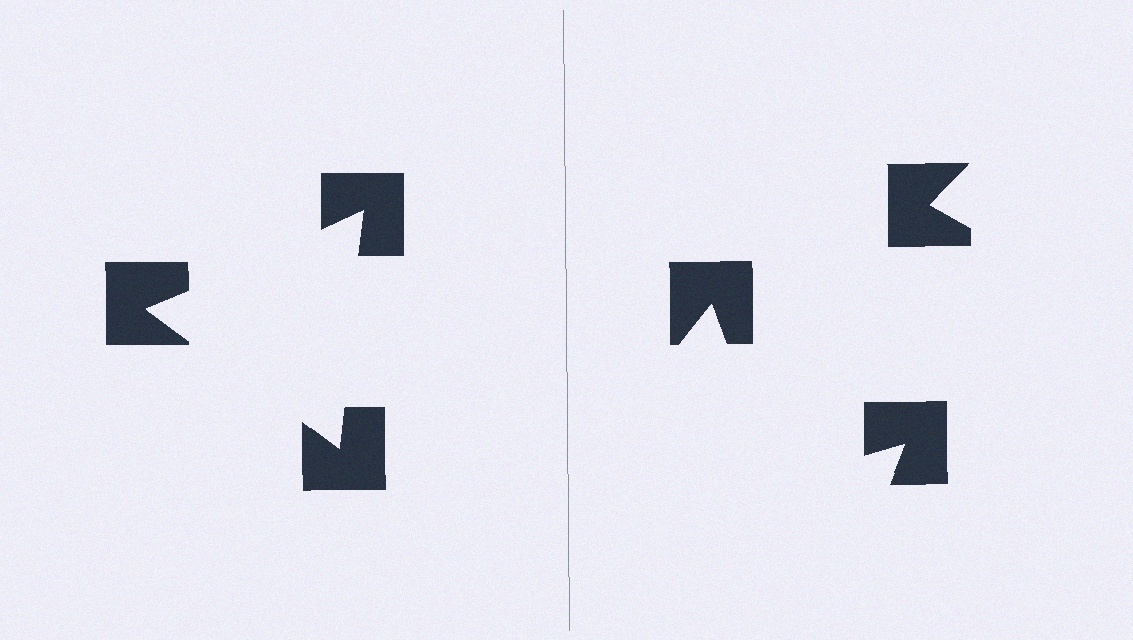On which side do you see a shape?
An illusory triangle appears on the left side. On the right side the wedge cuts are rotated, so no coherent shape forms.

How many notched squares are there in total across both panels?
6 — 3 on each side.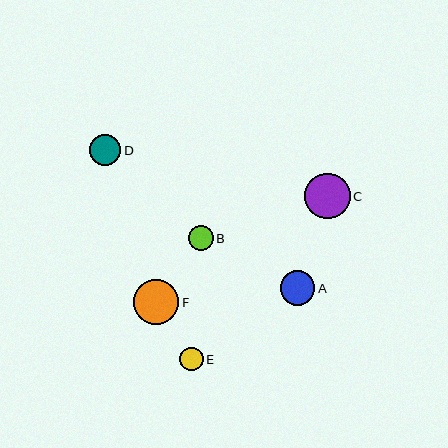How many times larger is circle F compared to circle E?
Circle F is approximately 2.0 times the size of circle E.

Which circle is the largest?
Circle C is the largest with a size of approximately 46 pixels.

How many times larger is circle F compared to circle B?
Circle F is approximately 1.8 times the size of circle B.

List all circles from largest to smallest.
From largest to smallest: C, F, A, D, B, E.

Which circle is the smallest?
Circle E is the smallest with a size of approximately 23 pixels.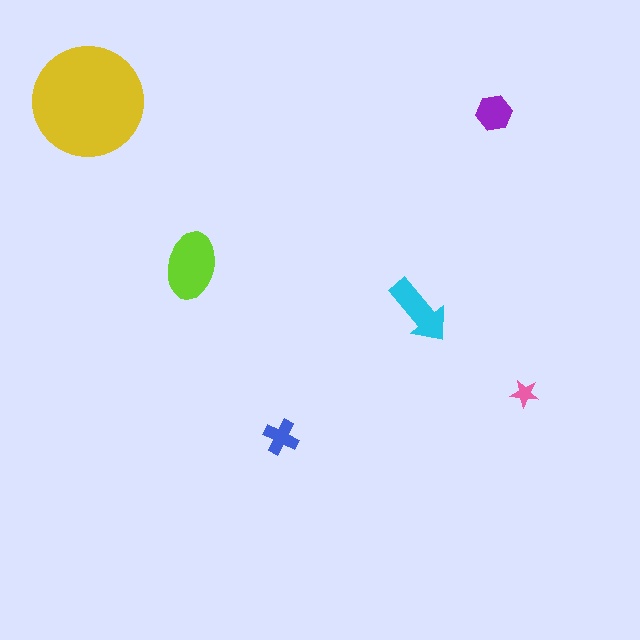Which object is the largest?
The yellow circle.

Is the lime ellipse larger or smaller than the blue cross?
Larger.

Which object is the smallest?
The pink star.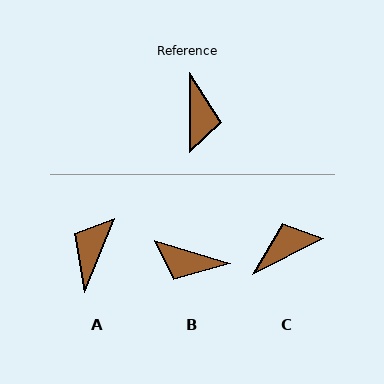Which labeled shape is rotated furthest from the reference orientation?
A, about 158 degrees away.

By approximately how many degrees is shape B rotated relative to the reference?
Approximately 107 degrees clockwise.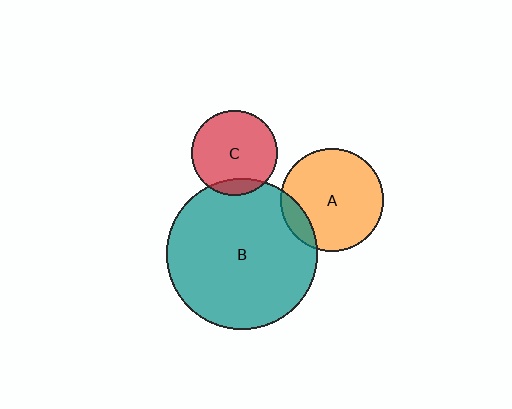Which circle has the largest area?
Circle B (teal).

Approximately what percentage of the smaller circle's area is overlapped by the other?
Approximately 15%.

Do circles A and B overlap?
Yes.